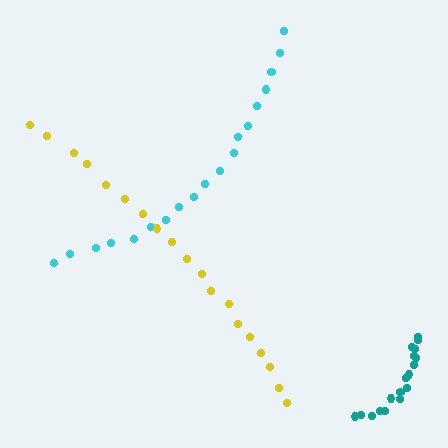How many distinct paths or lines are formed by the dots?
There are 3 distinct paths.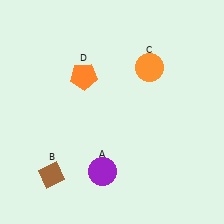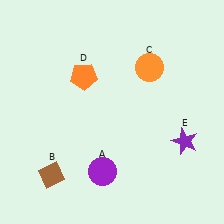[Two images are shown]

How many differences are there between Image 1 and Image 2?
There is 1 difference between the two images.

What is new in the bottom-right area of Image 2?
A purple star (E) was added in the bottom-right area of Image 2.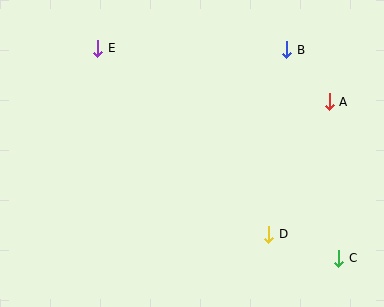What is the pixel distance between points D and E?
The distance between D and E is 253 pixels.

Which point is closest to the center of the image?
Point D at (269, 234) is closest to the center.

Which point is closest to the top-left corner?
Point E is closest to the top-left corner.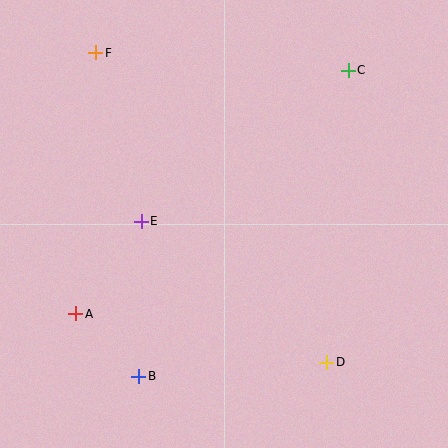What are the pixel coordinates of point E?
Point E is at (141, 221).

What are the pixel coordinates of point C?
Point C is at (348, 70).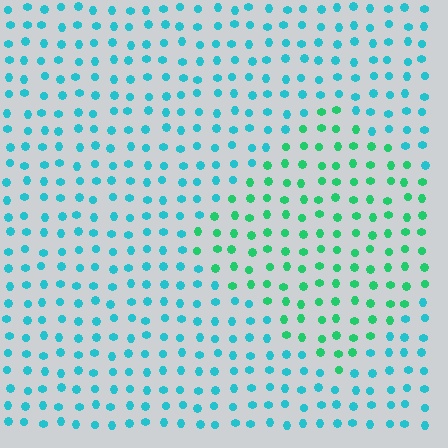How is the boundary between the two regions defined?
The boundary is defined purely by a slight shift in hue (about 38 degrees). Spacing, size, and orientation are identical on both sides.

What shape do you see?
I see a diamond.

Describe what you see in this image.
The image is filled with small cyan elements in a uniform arrangement. A diamond-shaped region is visible where the elements are tinted to a slightly different hue, forming a subtle color boundary.